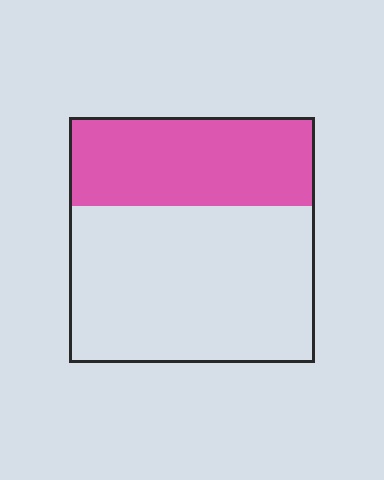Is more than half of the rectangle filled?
No.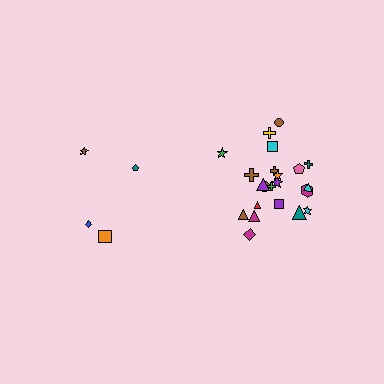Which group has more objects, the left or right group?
The right group.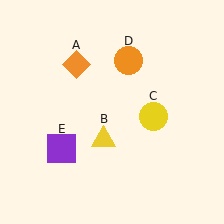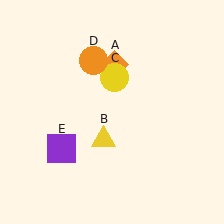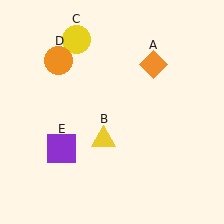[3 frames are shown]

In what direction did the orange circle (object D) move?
The orange circle (object D) moved left.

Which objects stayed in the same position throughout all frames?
Yellow triangle (object B) and purple square (object E) remained stationary.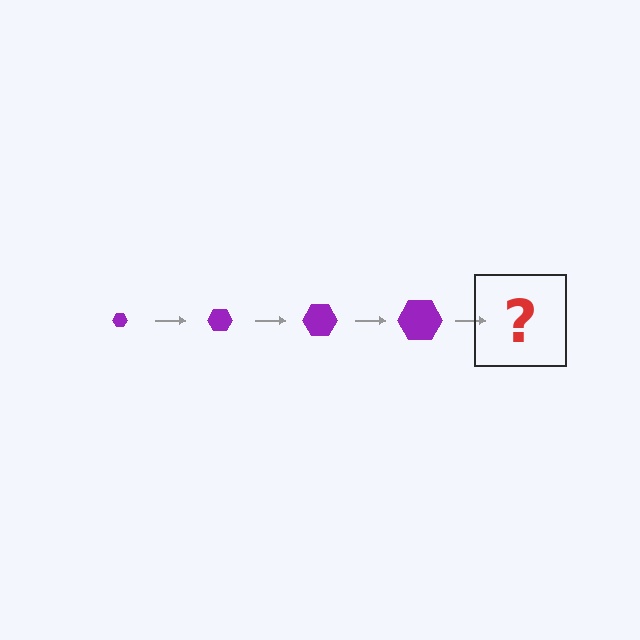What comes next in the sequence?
The next element should be a purple hexagon, larger than the previous one.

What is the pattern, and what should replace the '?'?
The pattern is that the hexagon gets progressively larger each step. The '?' should be a purple hexagon, larger than the previous one.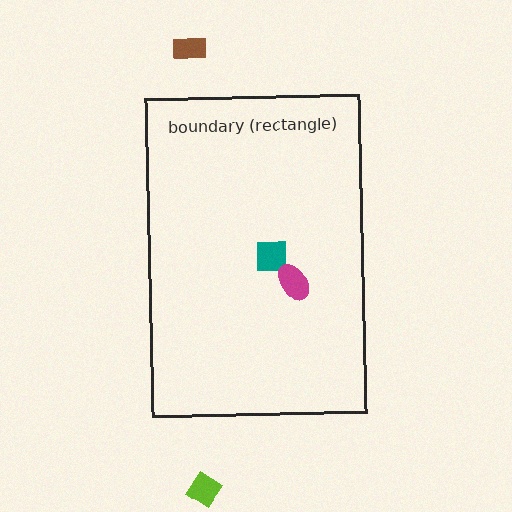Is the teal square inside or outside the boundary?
Inside.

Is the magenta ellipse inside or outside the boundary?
Inside.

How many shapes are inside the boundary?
2 inside, 2 outside.